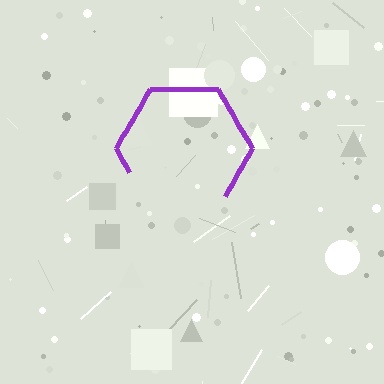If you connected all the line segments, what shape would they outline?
They would outline a hexagon.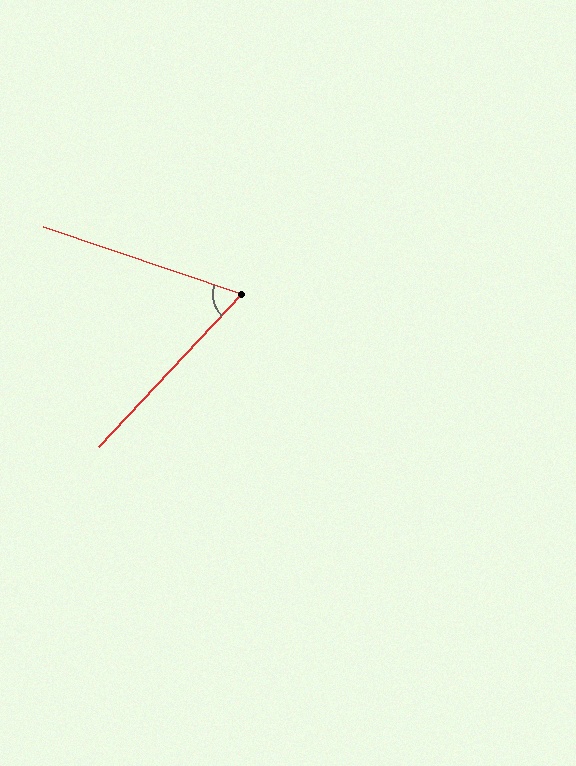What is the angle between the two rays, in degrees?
Approximately 66 degrees.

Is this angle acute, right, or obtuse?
It is acute.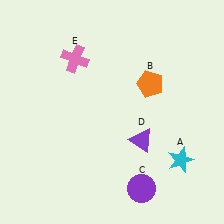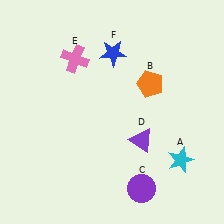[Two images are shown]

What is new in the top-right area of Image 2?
A blue star (F) was added in the top-right area of Image 2.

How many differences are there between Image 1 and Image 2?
There is 1 difference between the two images.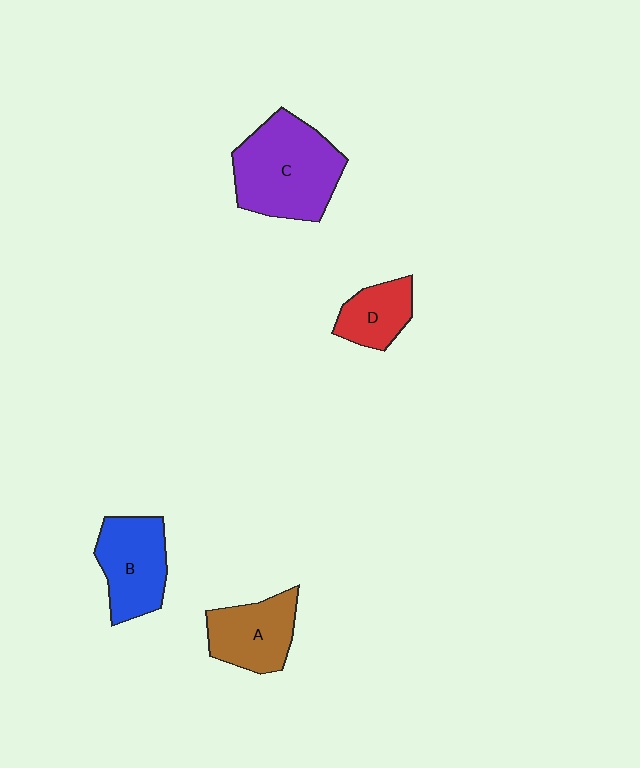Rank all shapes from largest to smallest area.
From largest to smallest: C (purple), B (blue), A (brown), D (red).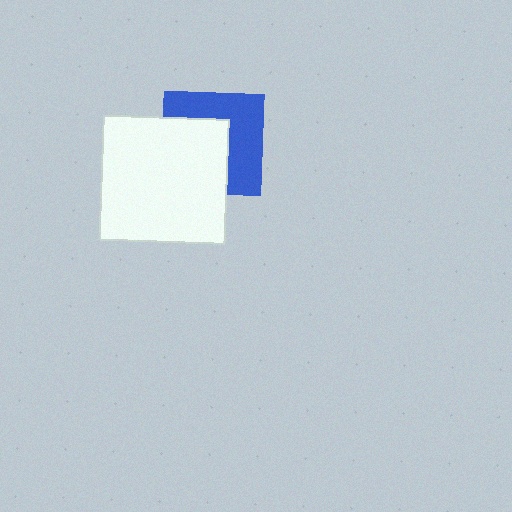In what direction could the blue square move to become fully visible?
The blue square could move toward the upper-right. That would shift it out from behind the white square entirely.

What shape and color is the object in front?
The object in front is a white square.